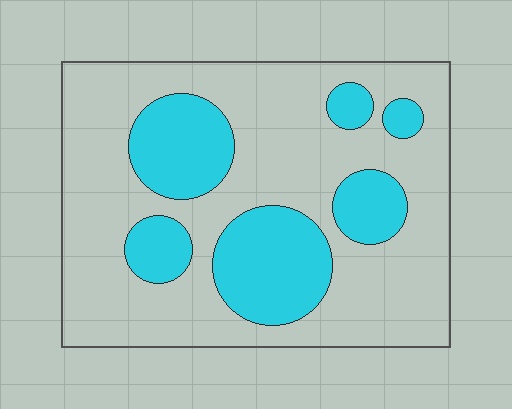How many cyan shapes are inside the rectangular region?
6.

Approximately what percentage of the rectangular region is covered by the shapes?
Approximately 30%.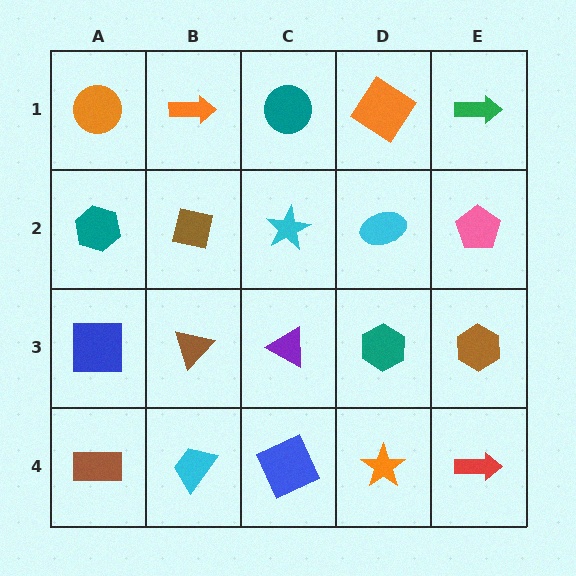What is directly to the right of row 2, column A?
A brown square.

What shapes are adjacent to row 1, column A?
A teal hexagon (row 2, column A), an orange arrow (row 1, column B).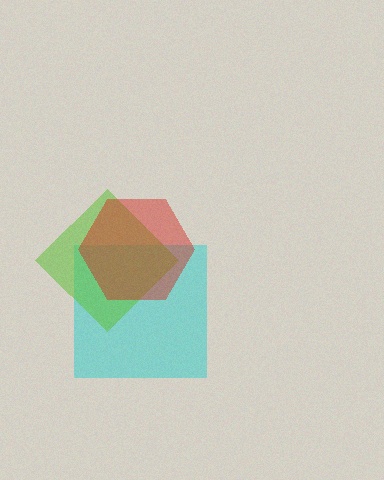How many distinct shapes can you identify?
There are 3 distinct shapes: a cyan square, a lime diamond, a red hexagon.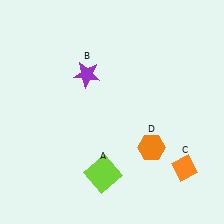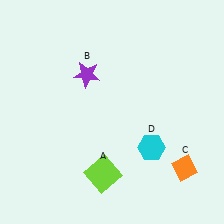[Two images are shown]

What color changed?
The hexagon (D) changed from orange in Image 1 to cyan in Image 2.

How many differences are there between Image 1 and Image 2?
There is 1 difference between the two images.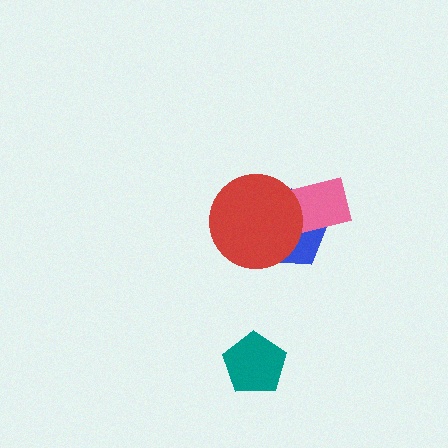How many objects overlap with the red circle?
2 objects overlap with the red circle.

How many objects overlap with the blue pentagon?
2 objects overlap with the blue pentagon.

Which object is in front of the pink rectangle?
The red circle is in front of the pink rectangle.